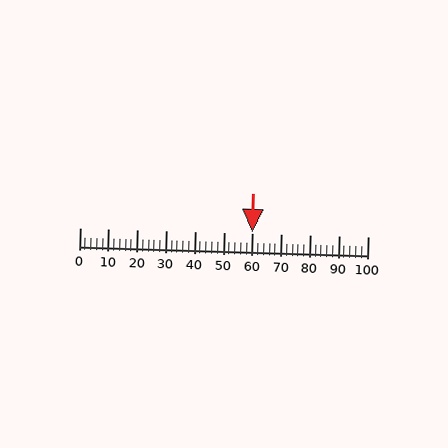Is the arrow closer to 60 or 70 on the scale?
The arrow is closer to 60.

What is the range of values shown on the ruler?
The ruler shows values from 0 to 100.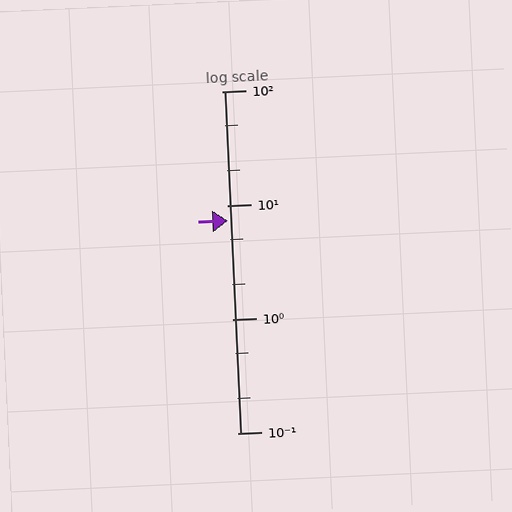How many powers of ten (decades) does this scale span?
The scale spans 3 decades, from 0.1 to 100.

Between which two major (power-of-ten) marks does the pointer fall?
The pointer is between 1 and 10.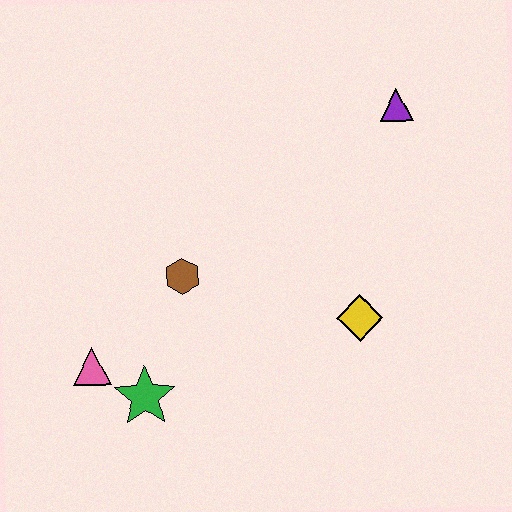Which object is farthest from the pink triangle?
The purple triangle is farthest from the pink triangle.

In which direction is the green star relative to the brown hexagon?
The green star is below the brown hexagon.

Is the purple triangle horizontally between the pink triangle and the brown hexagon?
No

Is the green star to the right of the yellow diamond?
No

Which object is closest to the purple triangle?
The yellow diamond is closest to the purple triangle.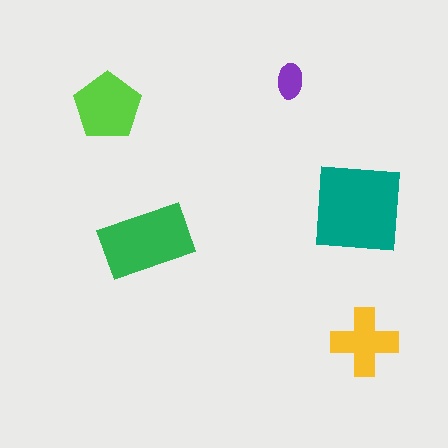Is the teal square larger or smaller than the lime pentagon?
Larger.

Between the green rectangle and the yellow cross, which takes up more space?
The green rectangle.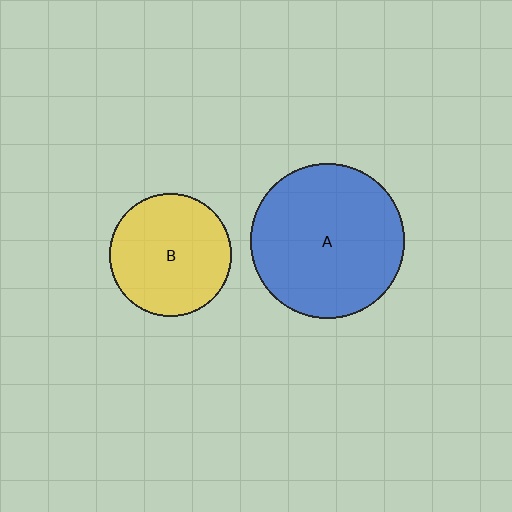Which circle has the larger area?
Circle A (blue).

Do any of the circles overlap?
No, none of the circles overlap.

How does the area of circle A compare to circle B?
Approximately 1.6 times.